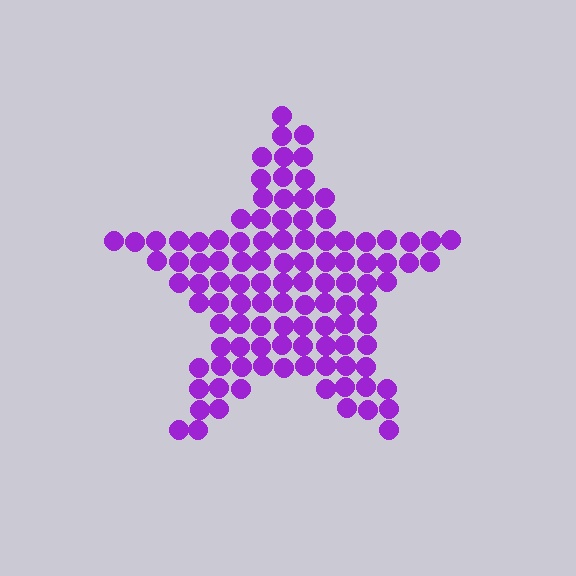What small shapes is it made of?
It is made of small circles.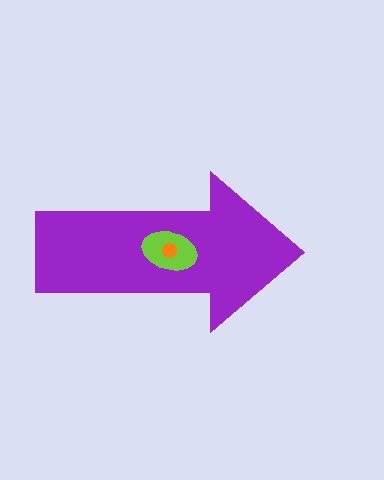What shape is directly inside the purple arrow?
The lime ellipse.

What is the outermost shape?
The purple arrow.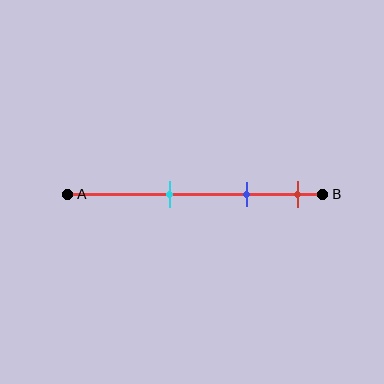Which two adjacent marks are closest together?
The blue and red marks are the closest adjacent pair.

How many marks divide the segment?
There are 3 marks dividing the segment.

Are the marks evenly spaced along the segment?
Yes, the marks are approximately evenly spaced.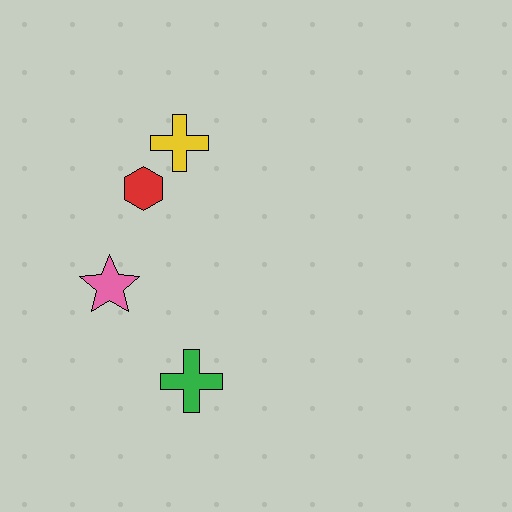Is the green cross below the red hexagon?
Yes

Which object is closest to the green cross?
The pink star is closest to the green cross.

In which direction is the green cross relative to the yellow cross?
The green cross is below the yellow cross.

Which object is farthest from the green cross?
The yellow cross is farthest from the green cross.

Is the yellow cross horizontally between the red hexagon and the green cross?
Yes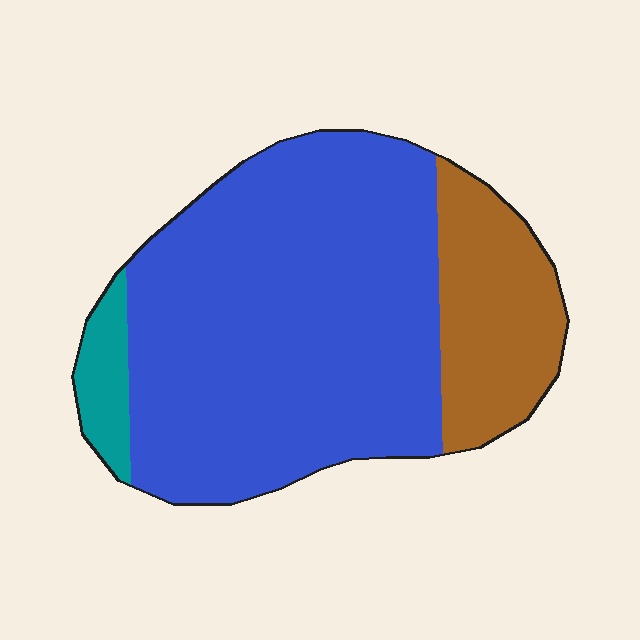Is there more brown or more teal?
Brown.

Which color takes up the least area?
Teal, at roughly 5%.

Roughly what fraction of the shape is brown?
Brown covers 21% of the shape.